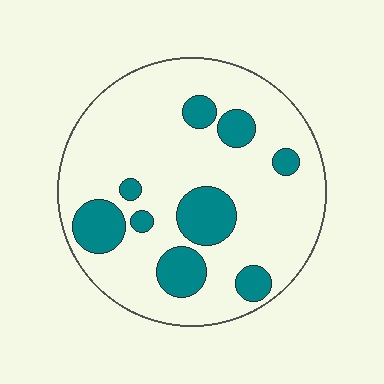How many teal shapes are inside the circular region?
9.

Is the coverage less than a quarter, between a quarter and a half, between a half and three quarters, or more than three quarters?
Less than a quarter.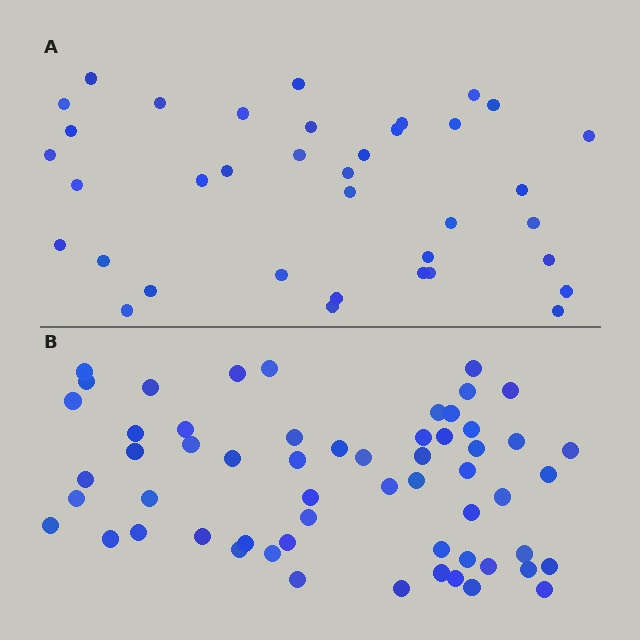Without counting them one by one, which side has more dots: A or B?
Region B (the bottom region) has more dots.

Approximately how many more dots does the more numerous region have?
Region B has approximately 20 more dots than region A.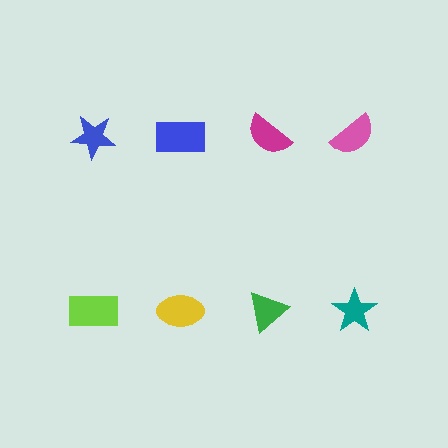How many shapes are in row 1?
4 shapes.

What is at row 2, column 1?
A lime rectangle.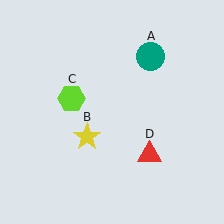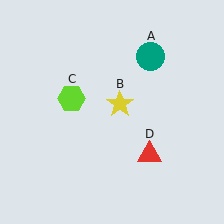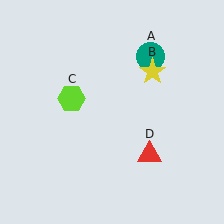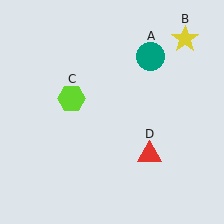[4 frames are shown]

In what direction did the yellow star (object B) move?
The yellow star (object B) moved up and to the right.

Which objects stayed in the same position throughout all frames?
Teal circle (object A) and lime hexagon (object C) and red triangle (object D) remained stationary.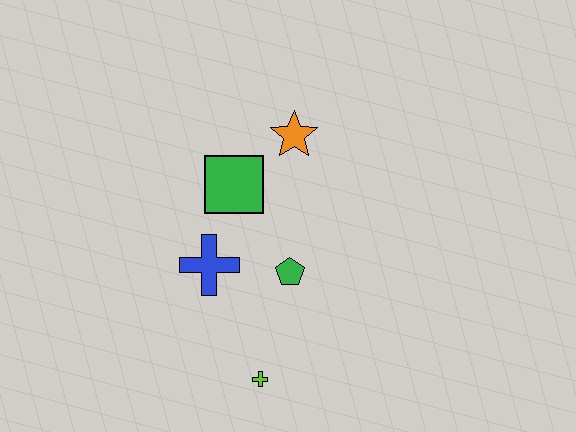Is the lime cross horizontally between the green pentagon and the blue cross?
Yes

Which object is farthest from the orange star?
The lime cross is farthest from the orange star.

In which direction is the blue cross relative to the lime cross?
The blue cross is above the lime cross.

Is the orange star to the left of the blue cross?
No